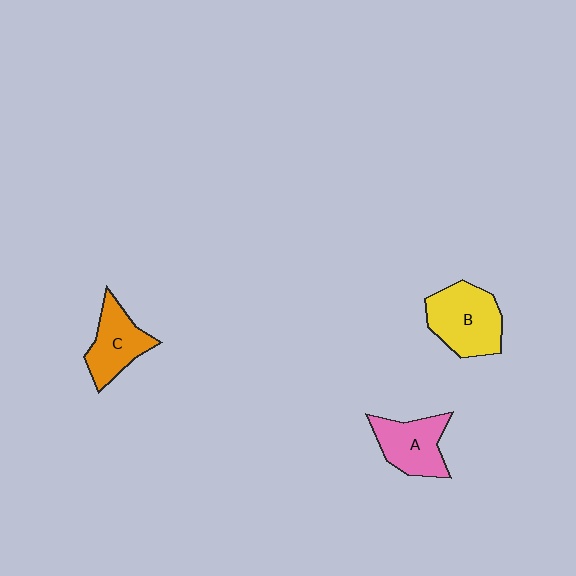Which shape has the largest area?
Shape B (yellow).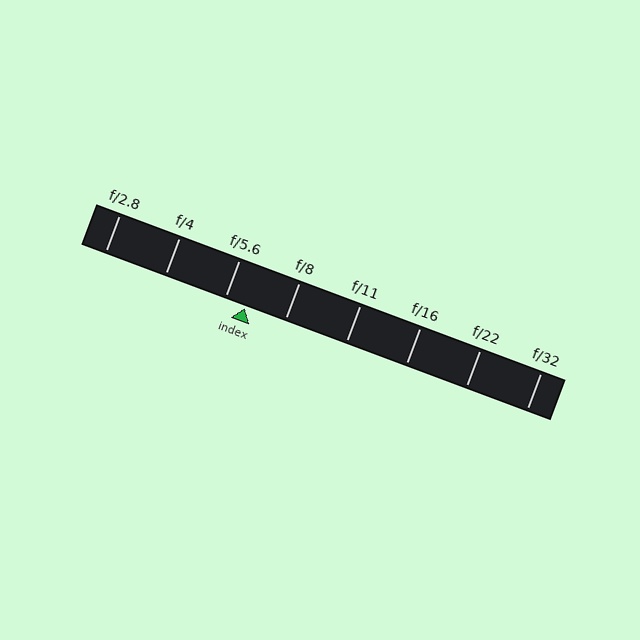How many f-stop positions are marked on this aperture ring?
There are 8 f-stop positions marked.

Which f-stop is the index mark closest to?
The index mark is closest to f/5.6.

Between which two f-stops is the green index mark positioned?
The index mark is between f/5.6 and f/8.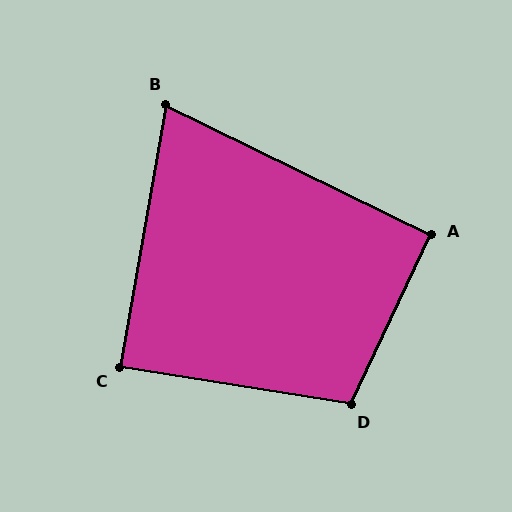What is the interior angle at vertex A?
Approximately 91 degrees (approximately right).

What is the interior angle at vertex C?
Approximately 89 degrees (approximately right).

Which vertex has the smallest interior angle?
B, at approximately 74 degrees.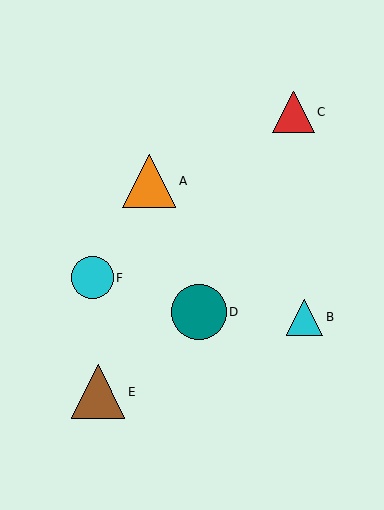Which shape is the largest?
The teal circle (labeled D) is the largest.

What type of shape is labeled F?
Shape F is a cyan circle.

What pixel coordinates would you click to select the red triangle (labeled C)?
Click at (294, 112) to select the red triangle C.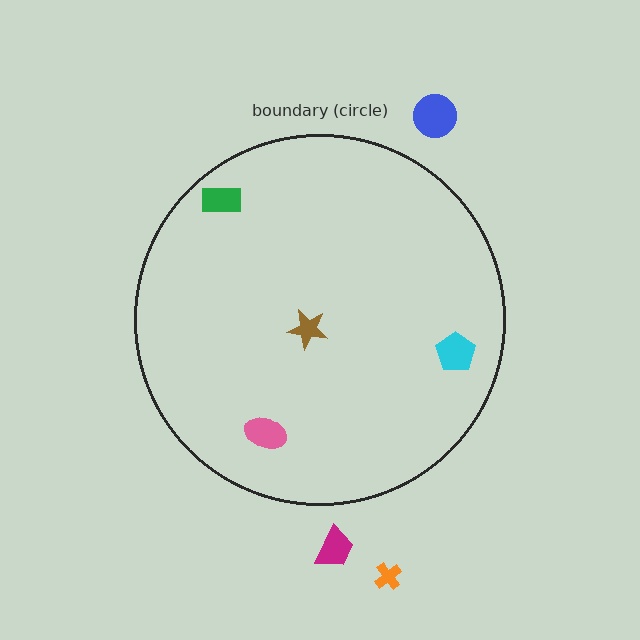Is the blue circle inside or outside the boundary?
Outside.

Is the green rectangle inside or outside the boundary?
Inside.